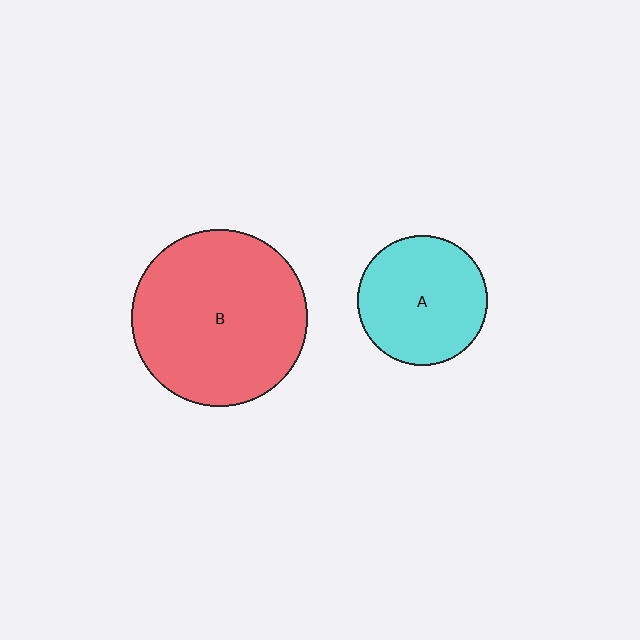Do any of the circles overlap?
No, none of the circles overlap.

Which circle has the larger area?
Circle B (red).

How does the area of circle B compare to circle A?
Approximately 1.8 times.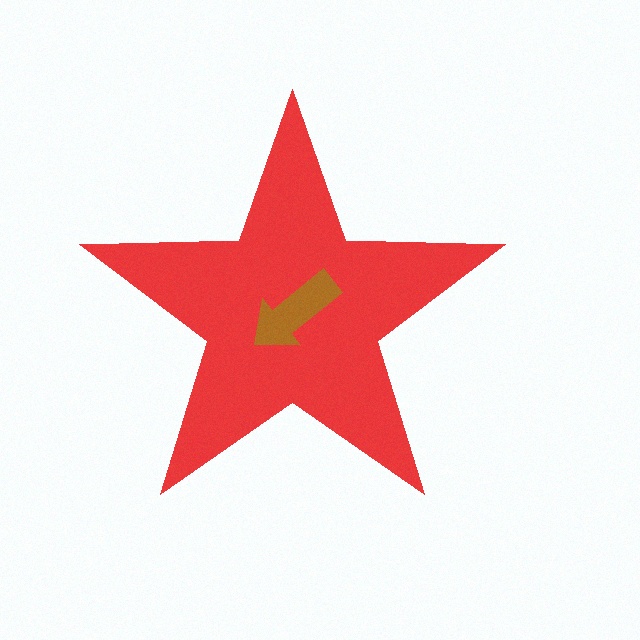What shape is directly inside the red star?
The brown arrow.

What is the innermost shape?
The brown arrow.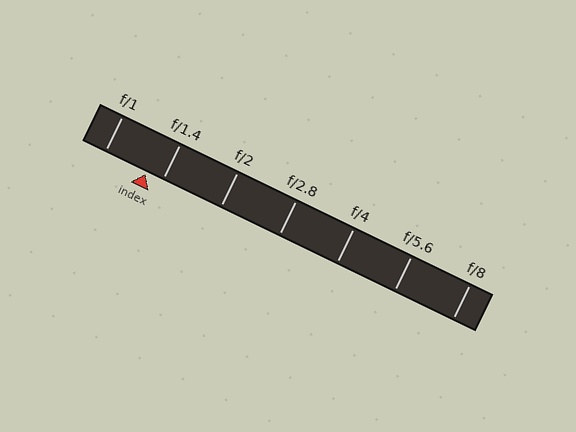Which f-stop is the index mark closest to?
The index mark is closest to f/1.4.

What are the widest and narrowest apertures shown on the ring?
The widest aperture shown is f/1 and the narrowest is f/8.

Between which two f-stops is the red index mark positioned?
The index mark is between f/1 and f/1.4.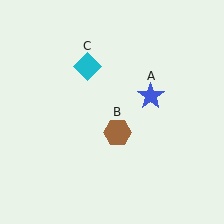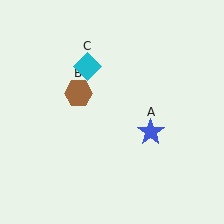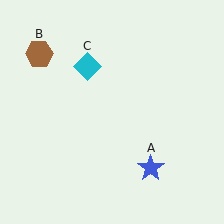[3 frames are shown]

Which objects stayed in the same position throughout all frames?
Cyan diamond (object C) remained stationary.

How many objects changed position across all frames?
2 objects changed position: blue star (object A), brown hexagon (object B).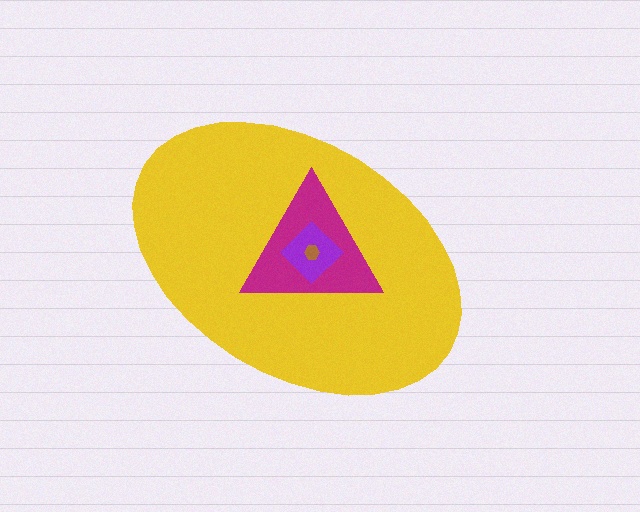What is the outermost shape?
The yellow ellipse.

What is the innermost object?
The brown hexagon.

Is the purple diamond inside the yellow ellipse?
Yes.